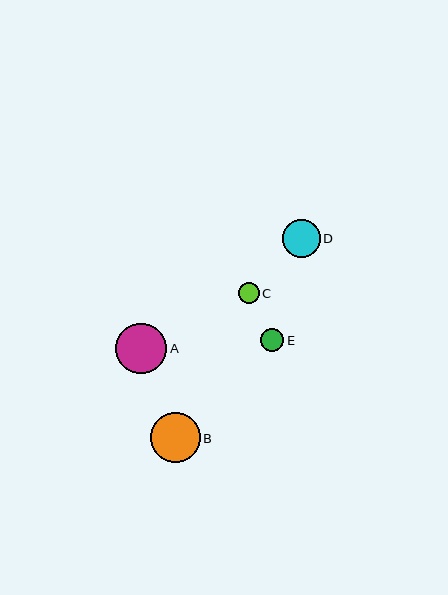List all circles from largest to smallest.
From largest to smallest: A, B, D, E, C.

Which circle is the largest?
Circle A is the largest with a size of approximately 51 pixels.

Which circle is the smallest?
Circle C is the smallest with a size of approximately 21 pixels.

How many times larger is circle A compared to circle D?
Circle A is approximately 1.3 times the size of circle D.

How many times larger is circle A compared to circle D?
Circle A is approximately 1.3 times the size of circle D.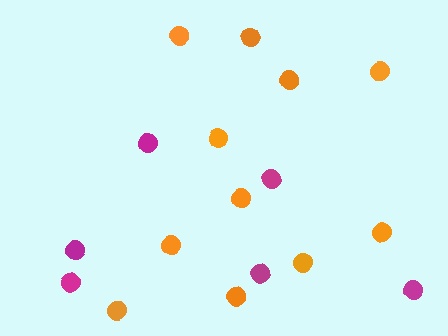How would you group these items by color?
There are 2 groups: one group of orange circles (11) and one group of magenta circles (6).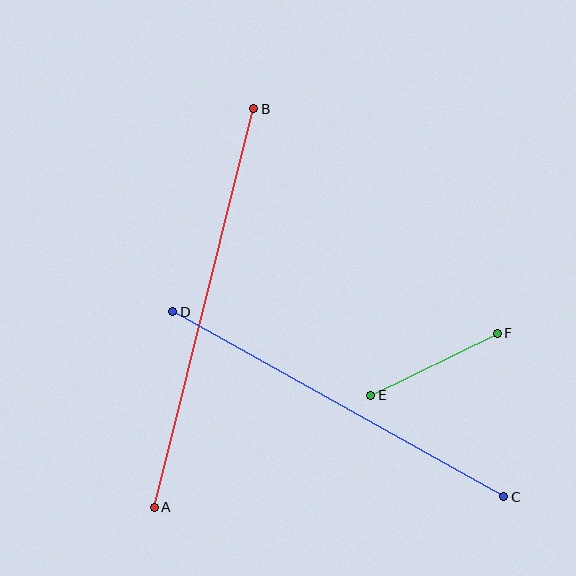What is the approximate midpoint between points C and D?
The midpoint is at approximately (338, 404) pixels.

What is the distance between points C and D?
The distance is approximately 379 pixels.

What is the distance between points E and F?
The distance is approximately 141 pixels.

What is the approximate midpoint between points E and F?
The midpoint is at approximately (434, 364) pixels.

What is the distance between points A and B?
The distance is approximately 411 pixels.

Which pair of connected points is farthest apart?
Points A and B are farthest apart.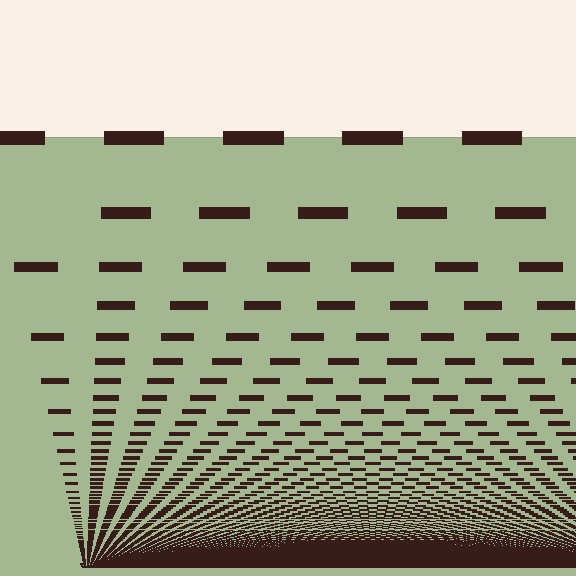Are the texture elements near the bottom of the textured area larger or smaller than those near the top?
Smaller. The gradient is inverted — elements near the bottom are smaller and denser.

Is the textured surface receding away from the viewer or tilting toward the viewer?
The surface appears to tilt toward the viewer. Texture elements get larger and sparser toward the top.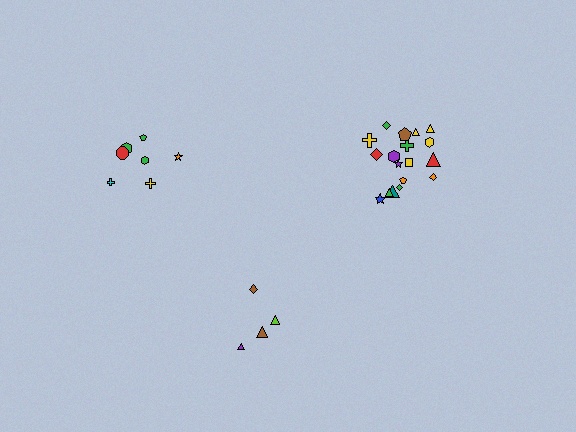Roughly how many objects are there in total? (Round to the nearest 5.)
Roughly 30 objects in total.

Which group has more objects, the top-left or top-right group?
The top-right group.